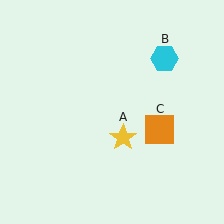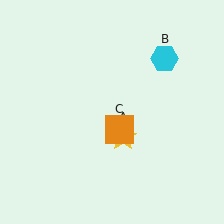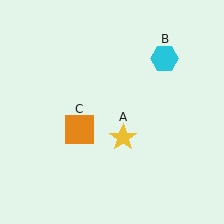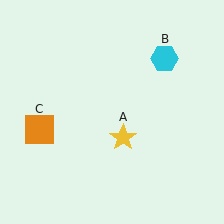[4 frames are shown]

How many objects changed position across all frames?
1 object changed position: orange square (object C).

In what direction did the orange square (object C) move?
The orange square (object C) moved left.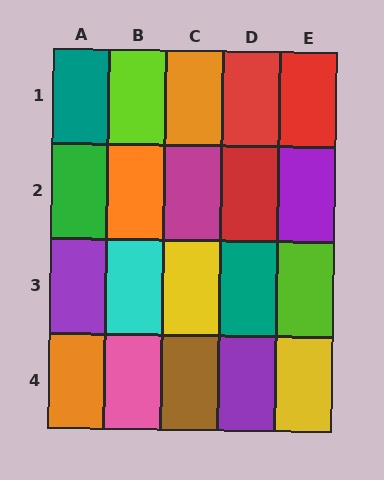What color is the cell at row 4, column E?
Yellow.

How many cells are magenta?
1 cell is magenta.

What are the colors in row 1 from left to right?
Teal, lime, orange, red, red.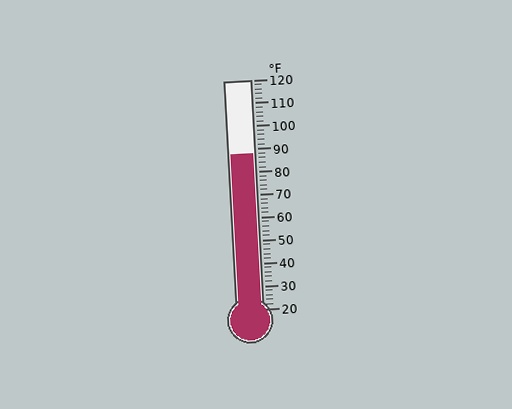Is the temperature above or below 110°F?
The temperature is below 110°F.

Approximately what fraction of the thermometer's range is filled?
The thermometer is filled to approximately 70% of its range.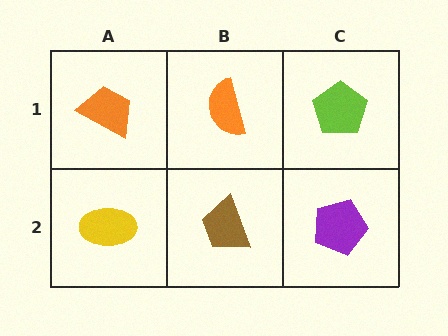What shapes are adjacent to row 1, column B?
A brown trapezoid (row 2, column B), an orange trapezoid (row 1, column A), a lime pentagon (row 1, column C).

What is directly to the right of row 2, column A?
A brown trapezoid.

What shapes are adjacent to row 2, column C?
A lime pentagon (row 1, column C), a brown trapezoid (row 2, column B).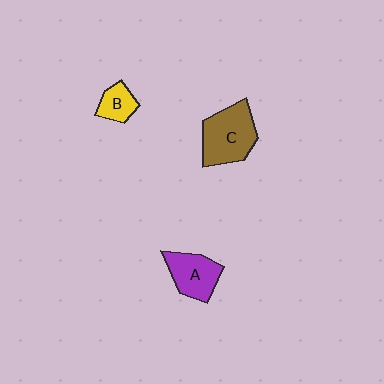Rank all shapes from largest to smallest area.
From largest to smallest: C (brown), A (purple), B (yellow).